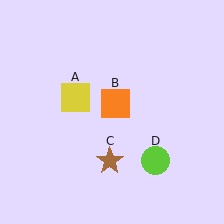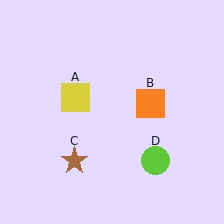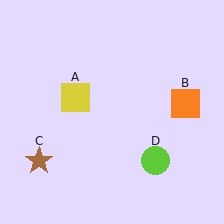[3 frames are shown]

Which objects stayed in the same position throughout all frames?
Yellow square (object A) and lime circle (object D) remained stationary.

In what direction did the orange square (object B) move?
The orange square (object B) moved right.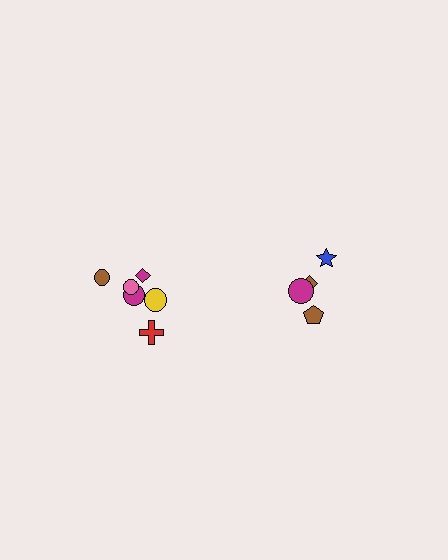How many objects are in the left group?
There are 6 objects.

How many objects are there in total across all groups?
There are 10 objects.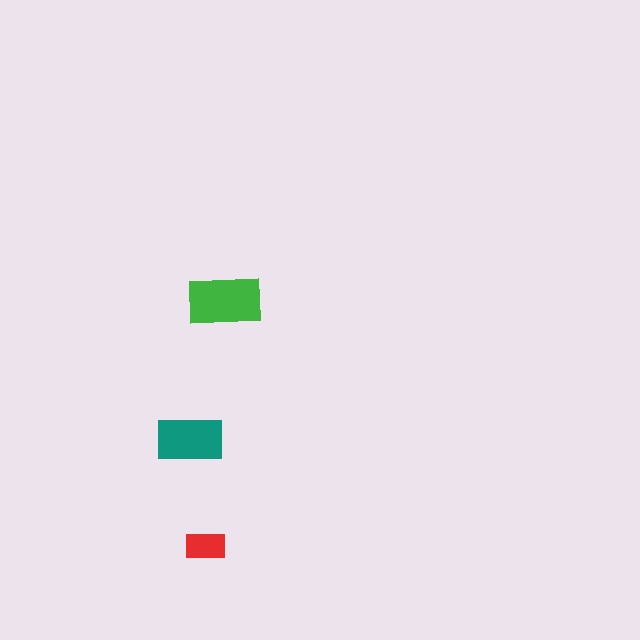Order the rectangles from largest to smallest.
the green one, the teal one, the red one.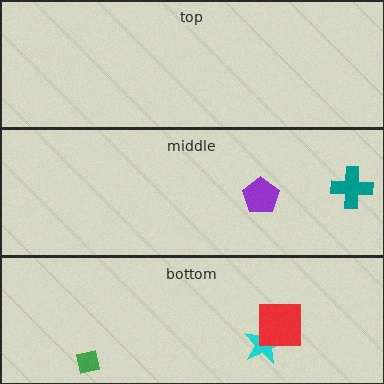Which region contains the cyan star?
The bottom region.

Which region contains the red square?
The bottom region.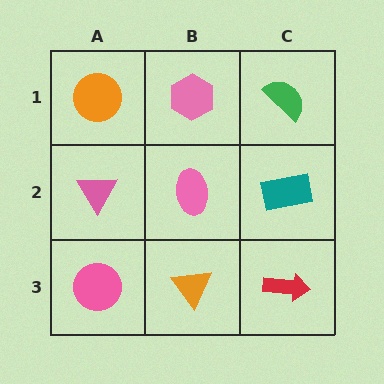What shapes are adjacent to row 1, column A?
A pink triangle (row 2, column A), a pink hexagon (row 1, column B).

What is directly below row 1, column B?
A pink ellipse.